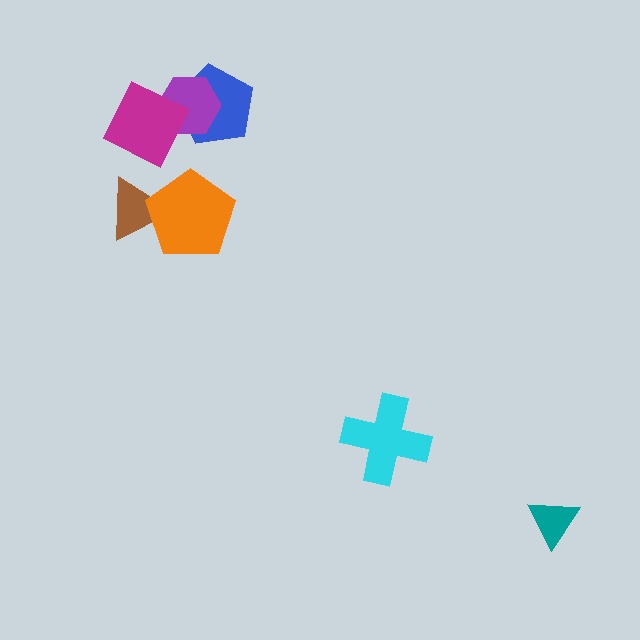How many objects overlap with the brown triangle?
1 object overlaps with the brown triangle.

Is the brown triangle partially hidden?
Yes, it is partially covered by another shape.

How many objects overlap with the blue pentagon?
2 objects overlap with the blue pentagon.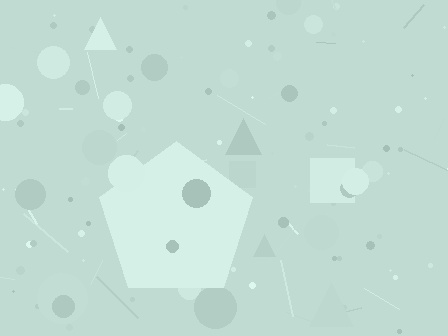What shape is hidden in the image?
A pentagon is hidden in the image.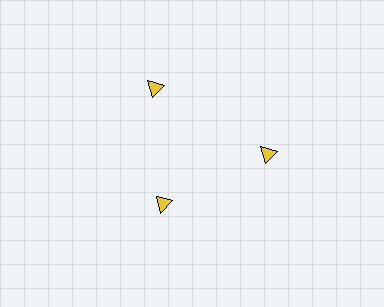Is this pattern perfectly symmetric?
No. The 3 yellow triangles are arranged in a ring, but one element near the 7 o'clock position is pulled inward toward the center, breaking the 3-fold rotational symmetry.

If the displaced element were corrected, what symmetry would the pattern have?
It would have 3-fold rotational symmetry — the pattern would map onto itself every 120 degrees.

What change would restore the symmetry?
The symmetry would be restored by moving it outward, back onto the ring so that all 3 triangles sit at equal angles and equal distance from the center.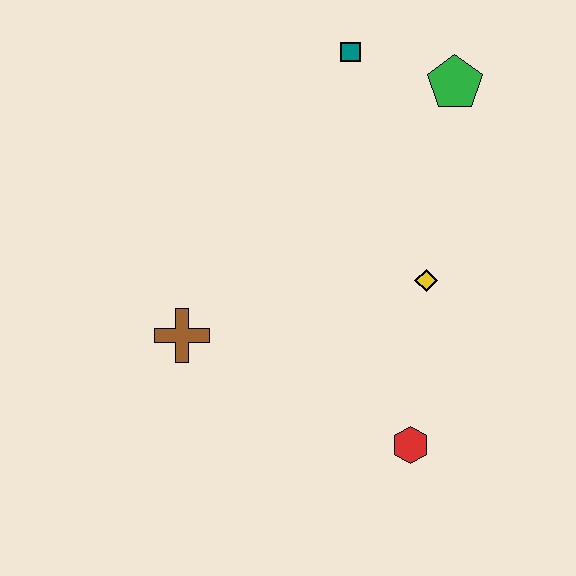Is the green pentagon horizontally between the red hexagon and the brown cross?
No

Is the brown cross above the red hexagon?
Yes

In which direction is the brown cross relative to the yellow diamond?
The brown cross is to the left of the yellow diamond.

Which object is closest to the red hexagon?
The yellow diamond is closest to the red hexagon.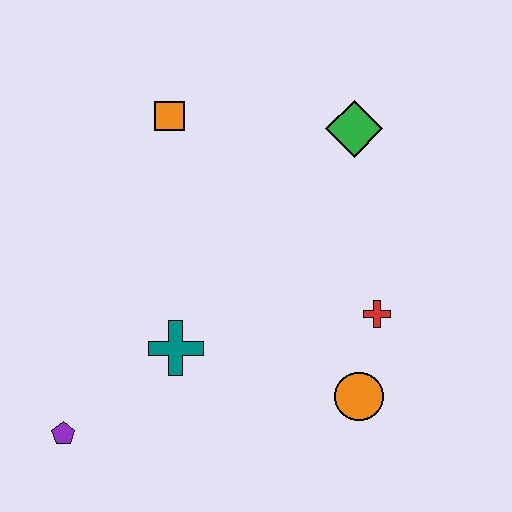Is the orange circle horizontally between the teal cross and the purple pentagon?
No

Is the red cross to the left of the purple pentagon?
No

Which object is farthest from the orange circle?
The orange square is farthest from the orange circle.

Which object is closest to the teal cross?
The purple pentagon is closest to the teal cross.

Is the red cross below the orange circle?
No